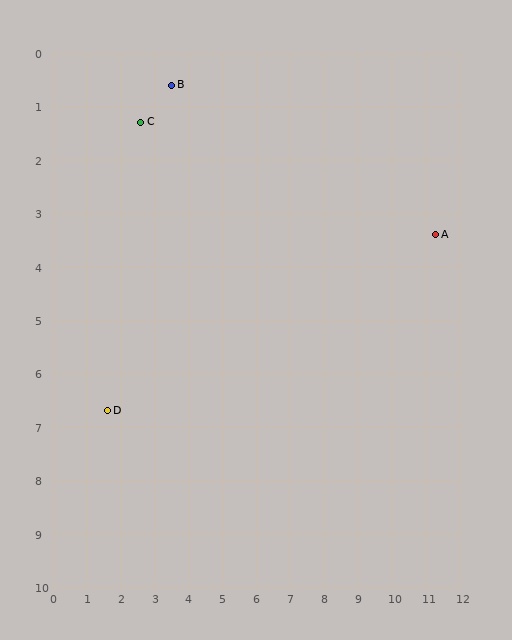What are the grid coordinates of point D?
Point D is at approximately (1.6, 6.7).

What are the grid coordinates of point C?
Point C is at approximately (2.6, 1.3).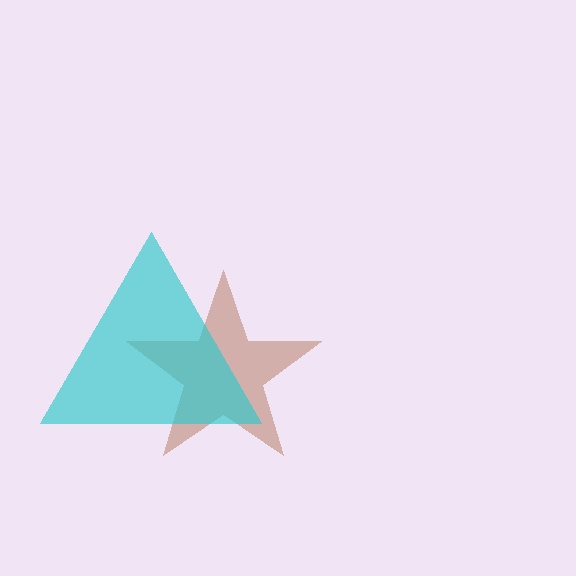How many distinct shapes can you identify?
There are 2 distinct shapes: a brown star, a cyan triangle.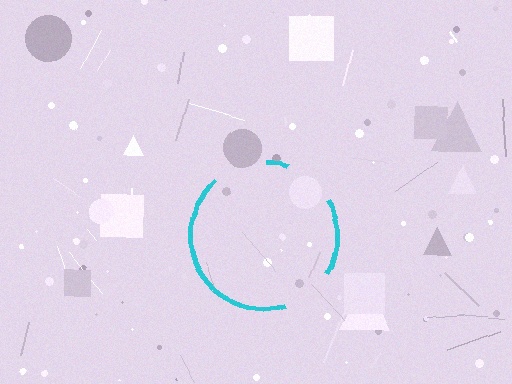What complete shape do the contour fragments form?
The contour fragments form a circle.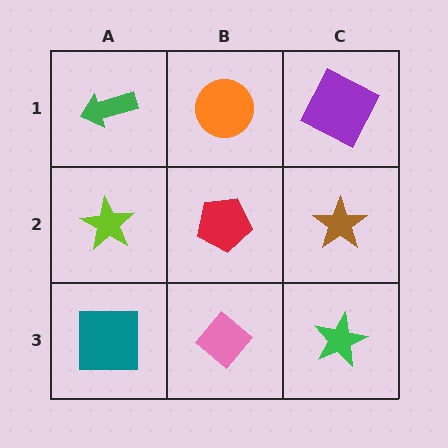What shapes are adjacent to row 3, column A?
A lime star (row 2, column A), a pink diamond (row 3, column B).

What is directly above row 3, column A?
A lime star.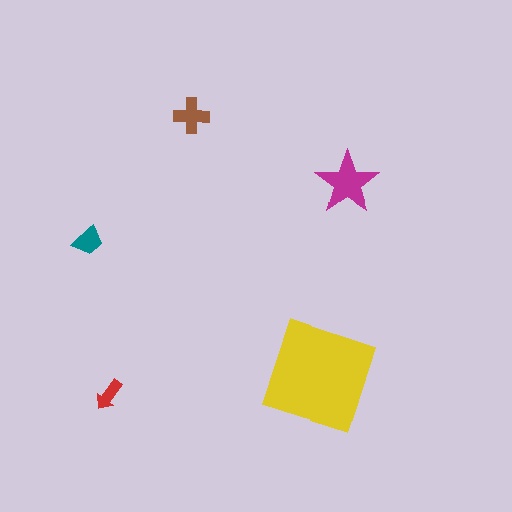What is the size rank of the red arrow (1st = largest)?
5th.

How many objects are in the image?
There are 5 objects in the image.